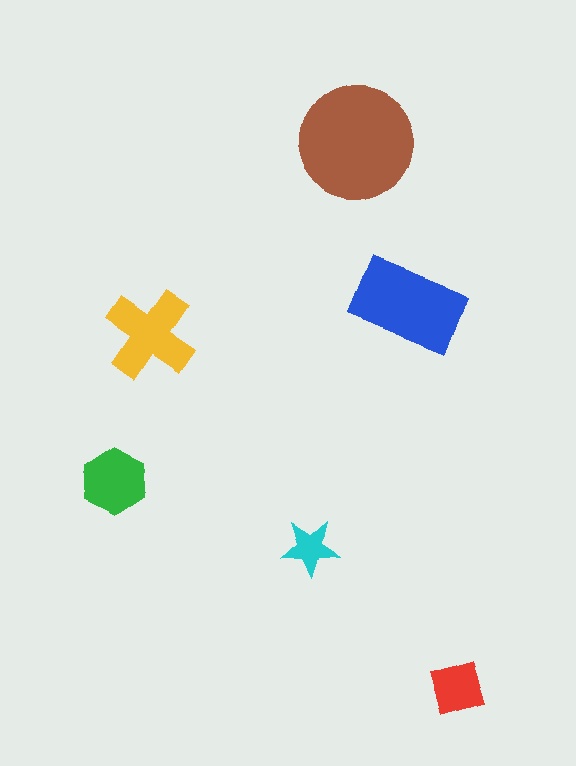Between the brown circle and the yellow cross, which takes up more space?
The brown circle.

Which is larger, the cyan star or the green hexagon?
The green hexagon.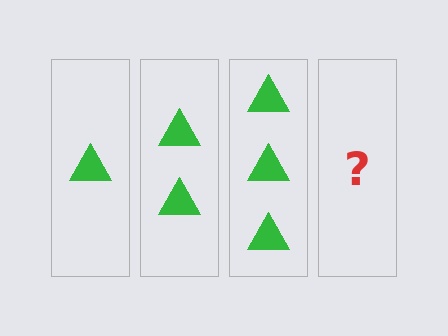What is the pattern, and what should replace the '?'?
The pattern is that each step adds one more triangle. The '?' should be 4 triangles.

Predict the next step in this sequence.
The next step is 4 triangles.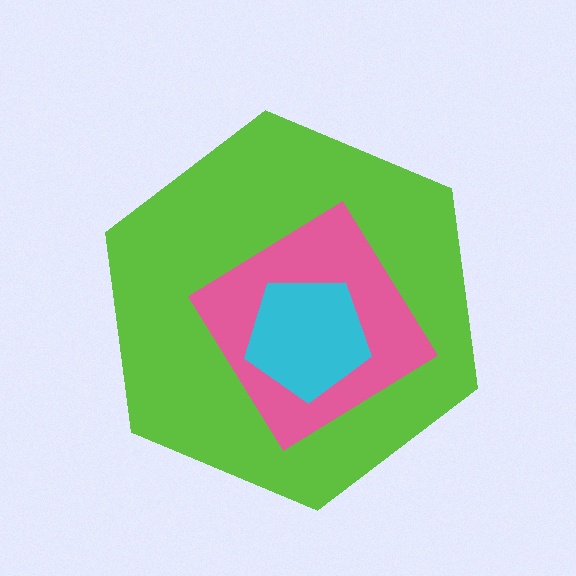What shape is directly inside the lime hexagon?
The pink diamond.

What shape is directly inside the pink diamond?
The cyan pentagon.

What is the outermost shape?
The lime hexagon.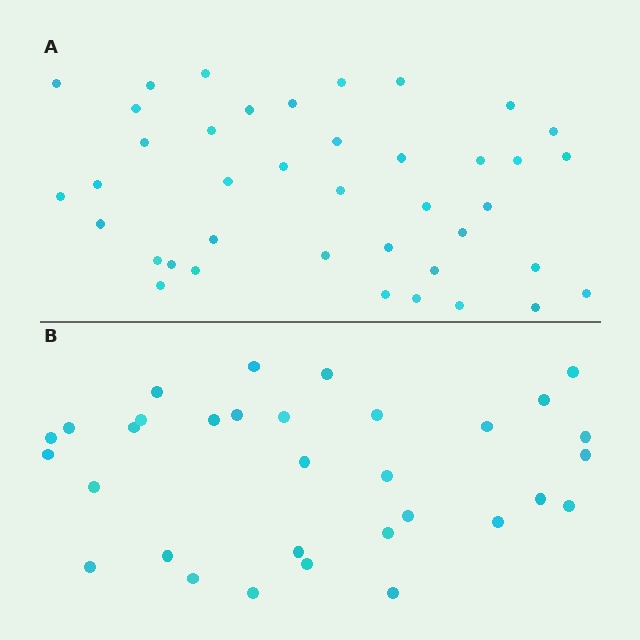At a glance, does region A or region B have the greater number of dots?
Region A (the top region) has more dots.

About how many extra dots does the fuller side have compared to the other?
Region A has roughly 8 or so more dots than region B.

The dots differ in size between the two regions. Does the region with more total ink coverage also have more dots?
No. Region B has more total ink coverage because its dots are larger, but region A actually contains more individual dots. Total area can be misleading — the number of items is what matters here.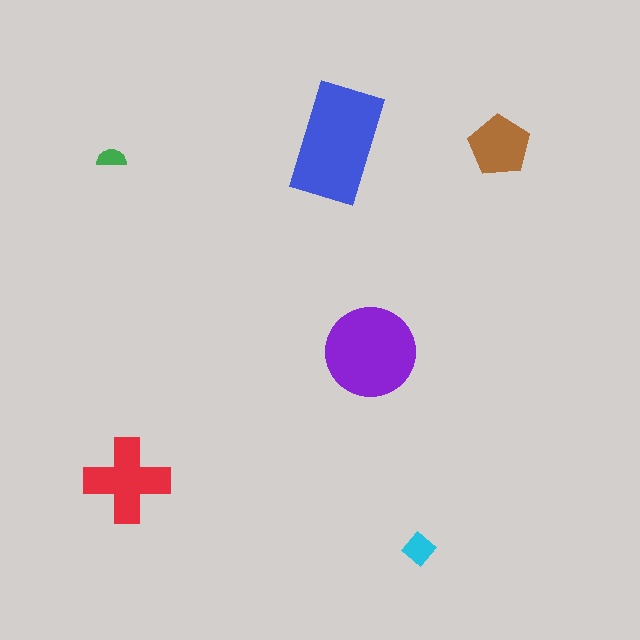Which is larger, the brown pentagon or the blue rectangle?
The blue rectangle.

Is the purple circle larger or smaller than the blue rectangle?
Smaller.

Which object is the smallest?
The green semicircle.